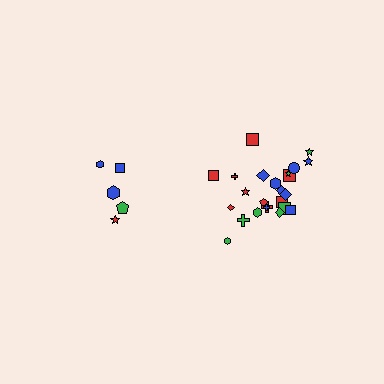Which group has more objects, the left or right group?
The right group.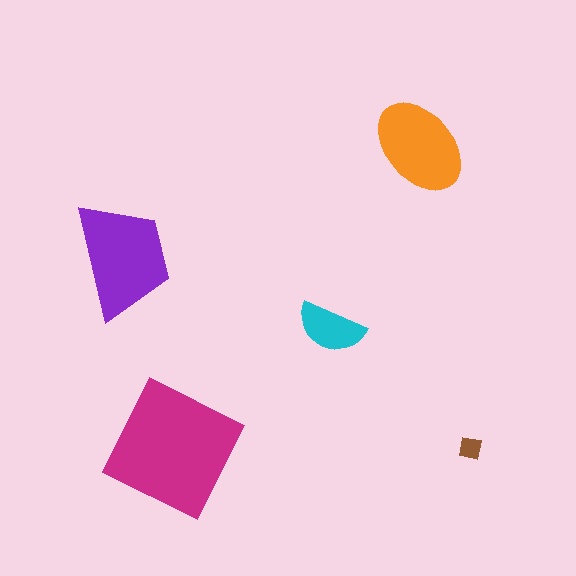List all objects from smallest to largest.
The brown square, the cyan semicircle, the orange ellipse, the purple trapezoid, the magenta square.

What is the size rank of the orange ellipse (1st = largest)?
3rd.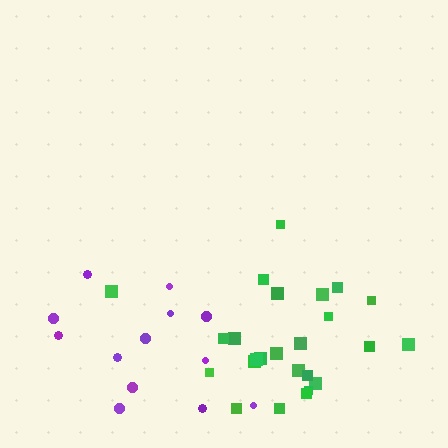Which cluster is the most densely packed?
Green.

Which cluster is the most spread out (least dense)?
Purple.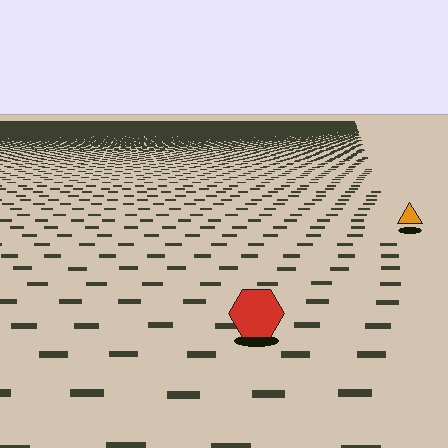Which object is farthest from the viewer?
The orange triangle is farthest from the viewer. It appears smaller and the ground texture around it is denser.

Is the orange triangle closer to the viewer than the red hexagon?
No. The red hexagon is closer — you can tell from the texture gradient: the ground texture is coarser near it.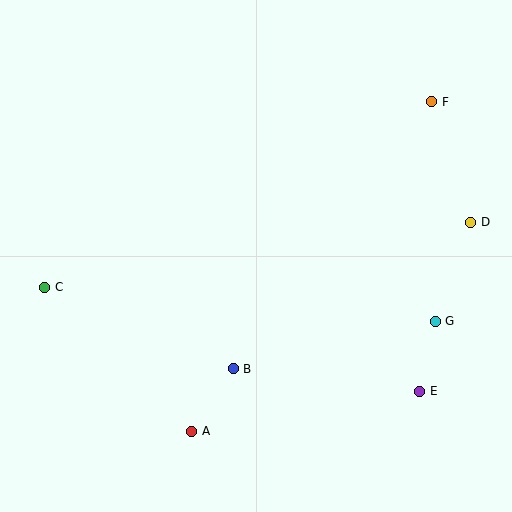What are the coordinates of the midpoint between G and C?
The midpoint between G and C is at (240, 304).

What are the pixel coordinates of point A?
Point A is at (192, 431).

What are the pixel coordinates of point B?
Point B is at (233, 369).